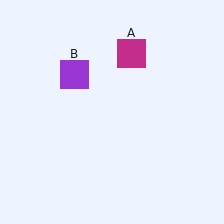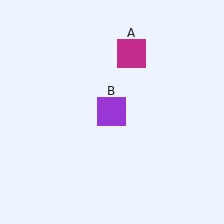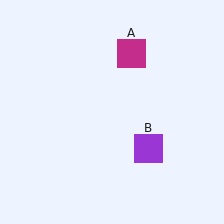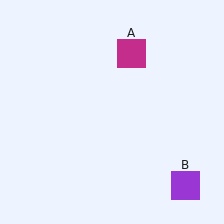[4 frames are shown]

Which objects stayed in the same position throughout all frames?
Magenta square (object A) remained stationary.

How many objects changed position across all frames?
1 object changed position: purple square (object B).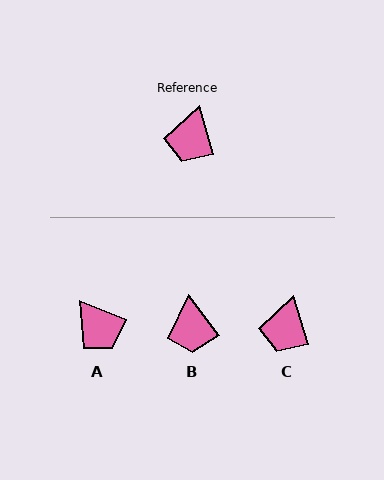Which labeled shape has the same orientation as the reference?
C.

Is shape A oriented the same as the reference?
No, it is off by about 52 degrees.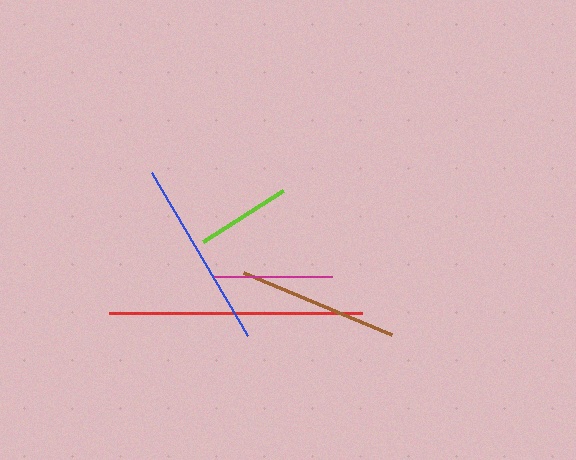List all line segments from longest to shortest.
From longest to shortest: red, blue, brown, magenta, lime.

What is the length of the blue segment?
The blue segment is approximately 189 pixels long.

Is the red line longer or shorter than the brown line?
The red line is longer than the brown line.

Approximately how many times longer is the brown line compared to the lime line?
The brown line is approximately 1.7 times the length of the lime line.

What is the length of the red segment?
The red segment is approximately 253 pixels long.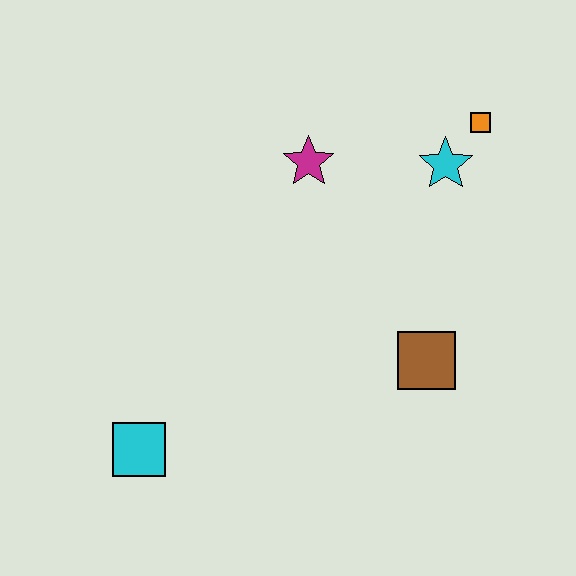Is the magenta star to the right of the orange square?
No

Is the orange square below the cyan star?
No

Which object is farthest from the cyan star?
The cyan square is farthest from the cyan star.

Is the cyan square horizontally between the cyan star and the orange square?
No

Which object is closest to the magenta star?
The cyan star is closest to the magenta star.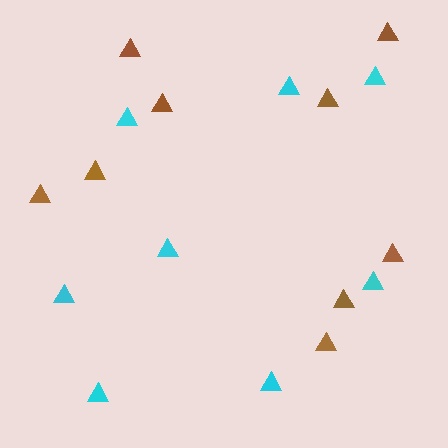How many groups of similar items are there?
There are 2 groups: one group of cyan triangles (8) and one group of brown triangles (9).